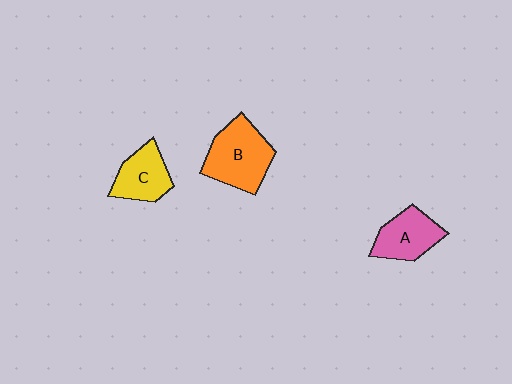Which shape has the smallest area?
Shape C (yellow).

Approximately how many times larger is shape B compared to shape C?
Approximately 1.4 times.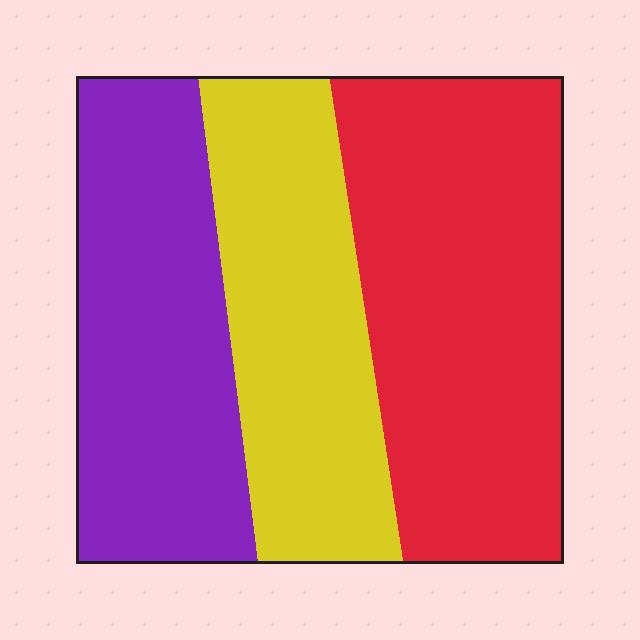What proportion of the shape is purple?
Purple takes up about one third (1/3) of the shape.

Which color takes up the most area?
Red, at roughly 40%.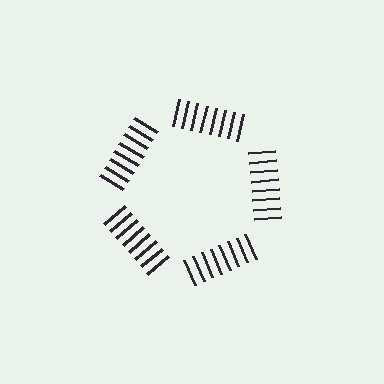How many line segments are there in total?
40 — 8 along each of the 5 edges.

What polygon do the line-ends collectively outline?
An illusory pentagon — the line segments terminate on its edges but no continuous stroke is drawn.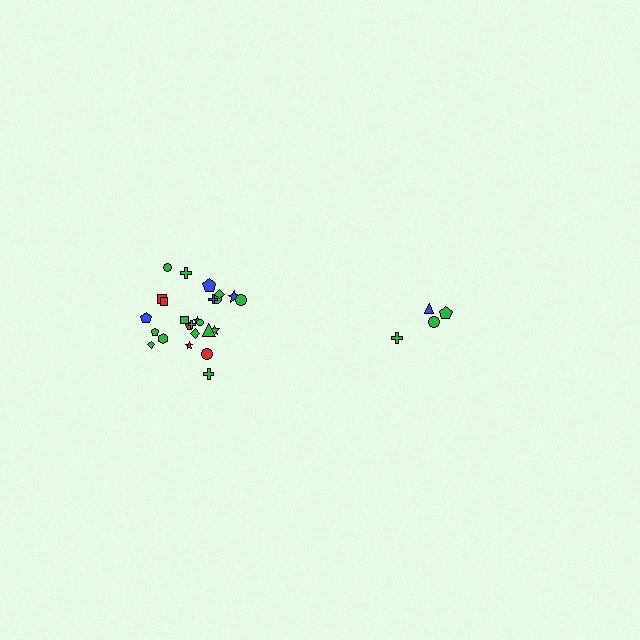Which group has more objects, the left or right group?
The left group.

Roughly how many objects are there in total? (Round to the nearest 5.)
Roughly 30 objects in total.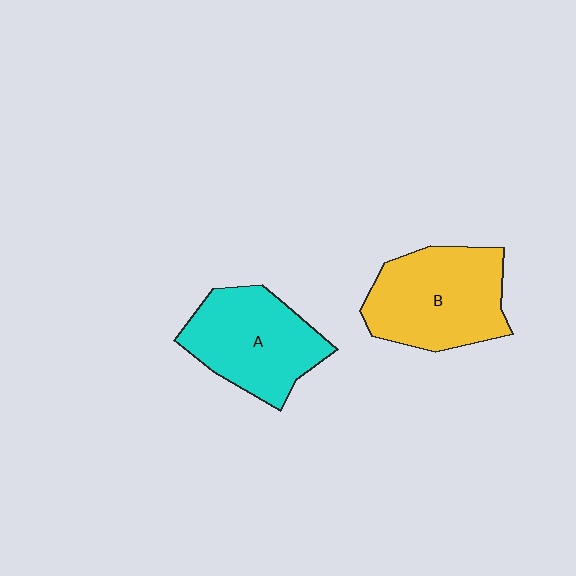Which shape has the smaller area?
Shape A (cyan).